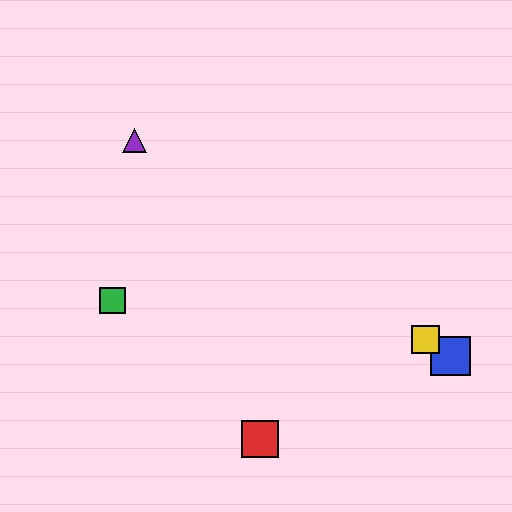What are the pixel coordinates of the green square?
The green square is at (112, 301).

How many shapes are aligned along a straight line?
3 shapes (the blue square, the yellow square, the purple triangle) are aligned along a straight line.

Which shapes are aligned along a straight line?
The blue square, the yellow square, the purple triangle are aligned along a straight line.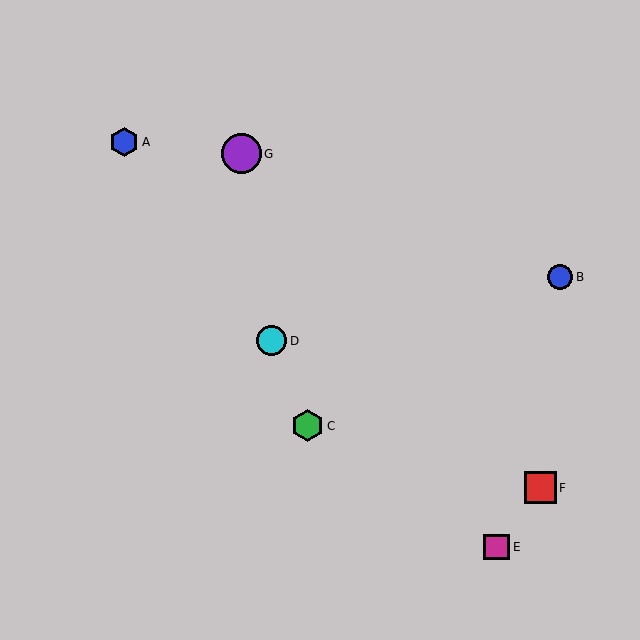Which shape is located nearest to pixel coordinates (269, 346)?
The cyan circle (labeled D) at (272, 341) is nearest to that location.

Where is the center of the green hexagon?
The center of the green hexagon is at (308, 426).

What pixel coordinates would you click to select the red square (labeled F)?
Click at (541, 488) to select the red square F.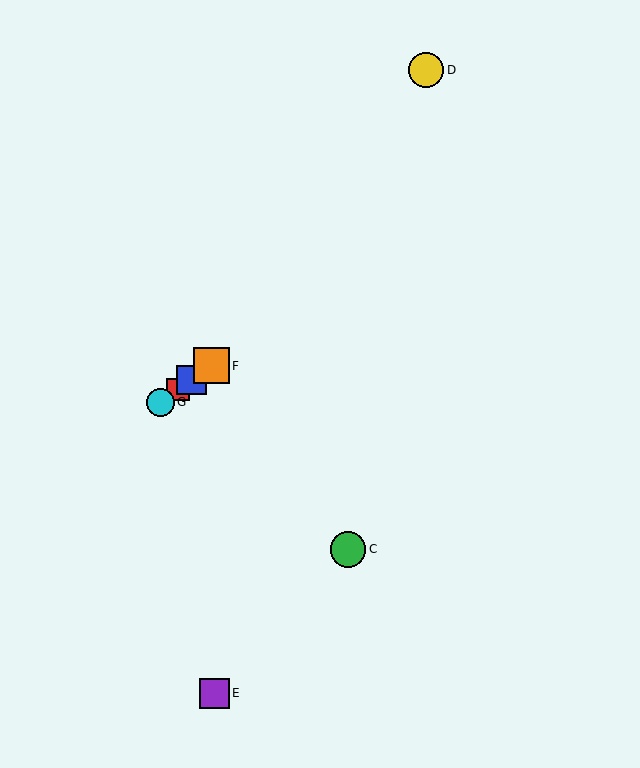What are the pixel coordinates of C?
Object C is at (348, 549).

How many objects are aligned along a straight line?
4 objects (A, B, F, G) are aligned along a straight line.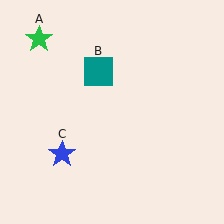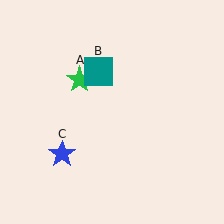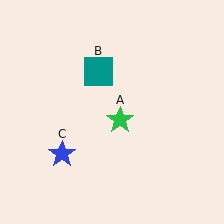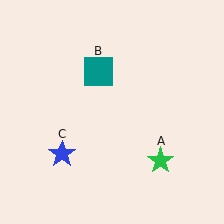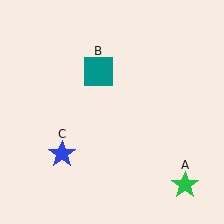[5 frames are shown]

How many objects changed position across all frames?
1 object changed position: green star (object A).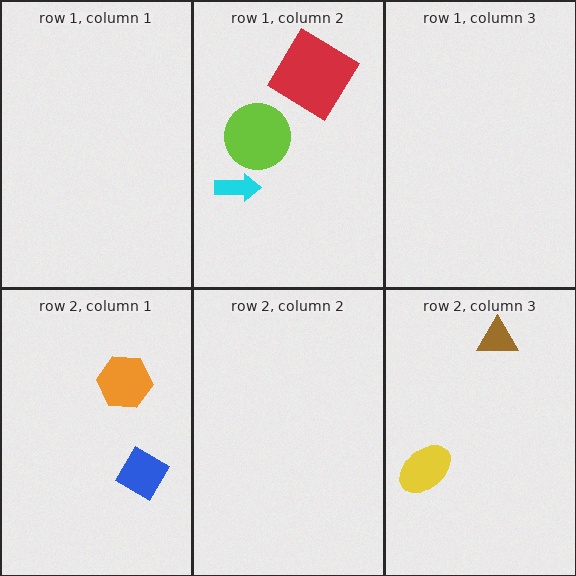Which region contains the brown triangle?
The row 2, column 3 region.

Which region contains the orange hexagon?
The row 2, column 1 region.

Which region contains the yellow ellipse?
The row 2, column 3 region.